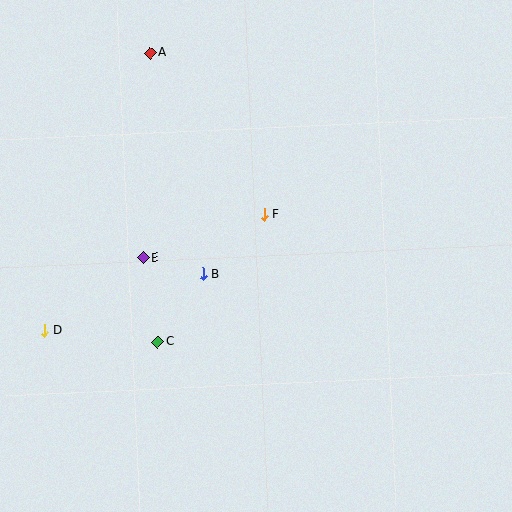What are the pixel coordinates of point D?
Point D is at (45, 331).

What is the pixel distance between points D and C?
The distance between D and C is 113 pixels.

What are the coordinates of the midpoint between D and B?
The midpoint between D and B is at (124, 302).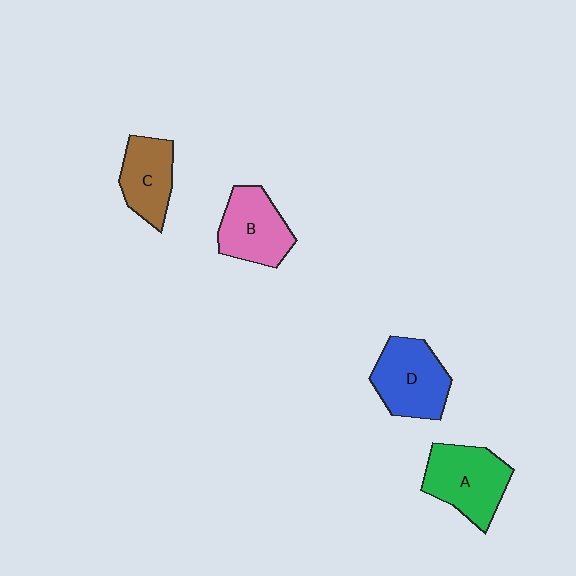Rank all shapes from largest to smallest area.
From largest to smallest: A (green), D (blue), B (pink), C (brown).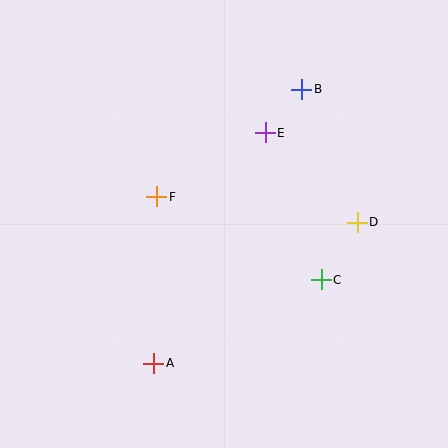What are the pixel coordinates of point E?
Point E is at (265, 133).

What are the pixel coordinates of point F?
Point F is at (157, 197).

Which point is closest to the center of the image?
Point F at (157, 197) is closest to the center.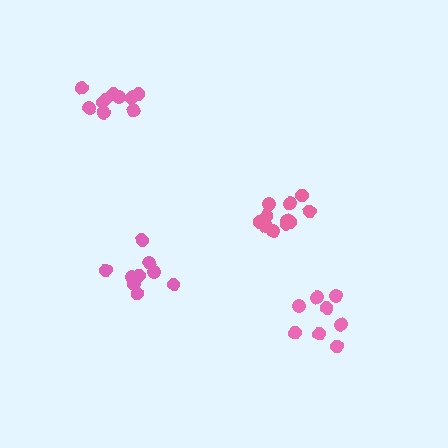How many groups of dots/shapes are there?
There are 4 groups.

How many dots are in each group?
Group 1: 8 dots, Group 2: 9 dots, Group 3: 12 dots, Group 4: 11 dots (40 total).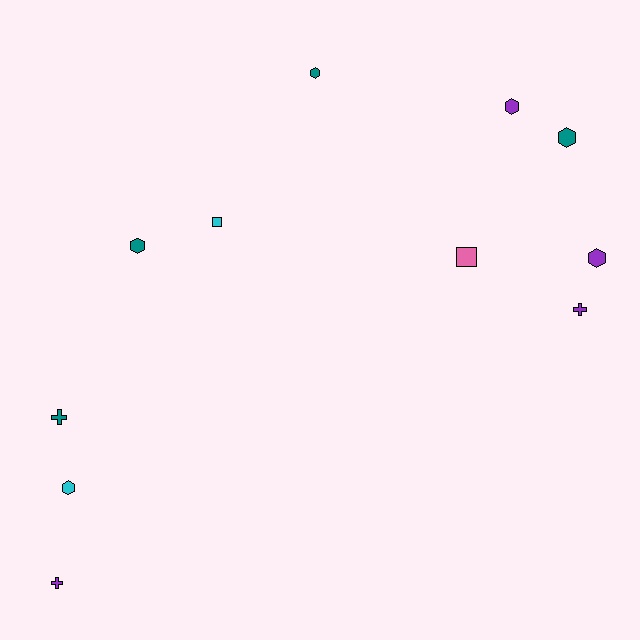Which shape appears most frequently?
Hexagon, with 6 objects.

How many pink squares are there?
There is 1 pink square.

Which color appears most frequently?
Purple, with 4 objects.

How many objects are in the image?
There are 11 objects.